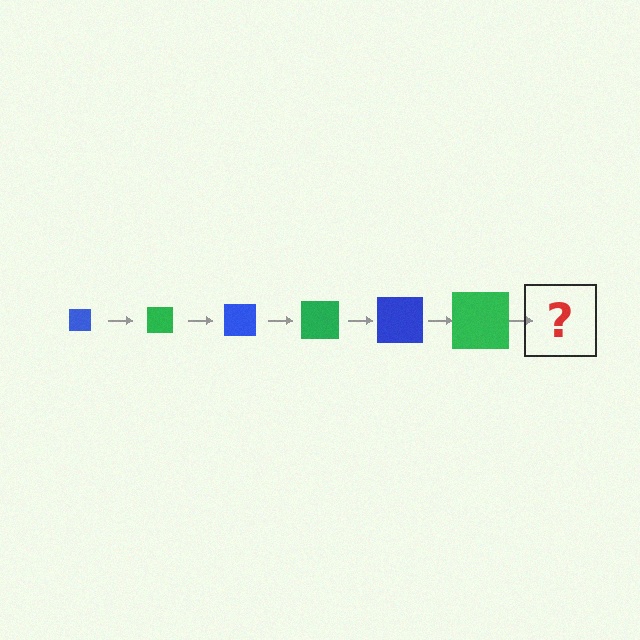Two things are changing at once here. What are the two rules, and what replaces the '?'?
The two rules are that the square grows larger each step and the color cycles through blue and green. The '?' should be a blue square, larger than the previous one.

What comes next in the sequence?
The next element should be a blue square, larger than the previous one.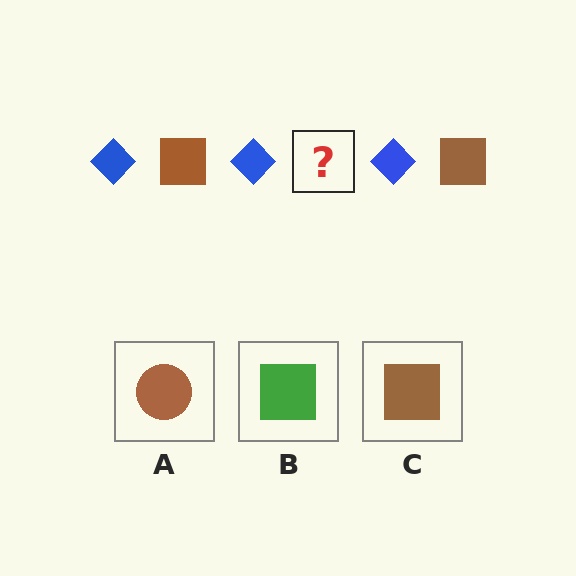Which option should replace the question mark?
Option C.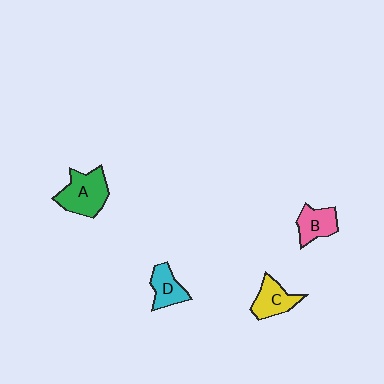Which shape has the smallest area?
Shape D (cyan).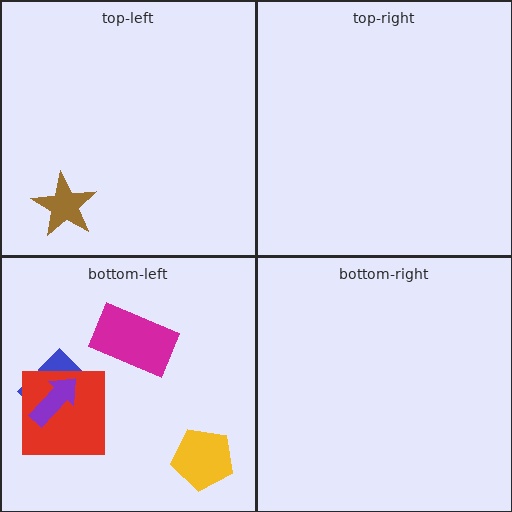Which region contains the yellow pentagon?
The bottom-left region.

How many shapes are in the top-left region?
1.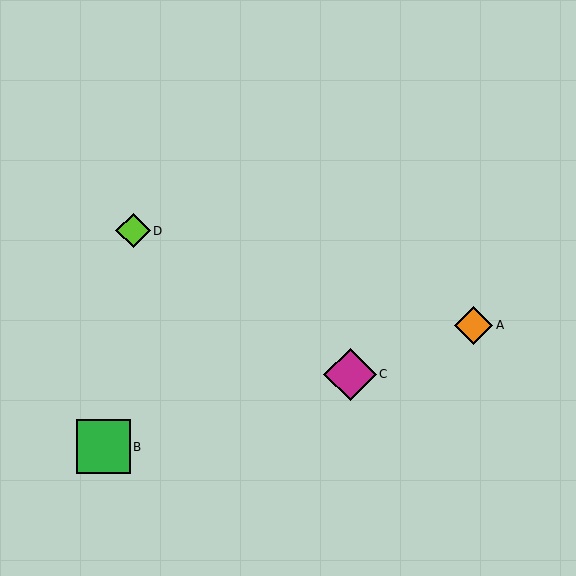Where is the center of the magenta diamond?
The center of the magenta diamond is at (350, 374).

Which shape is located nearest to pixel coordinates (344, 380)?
The magenta diamond (labeled C) at (350, 374) is nearest to that location.